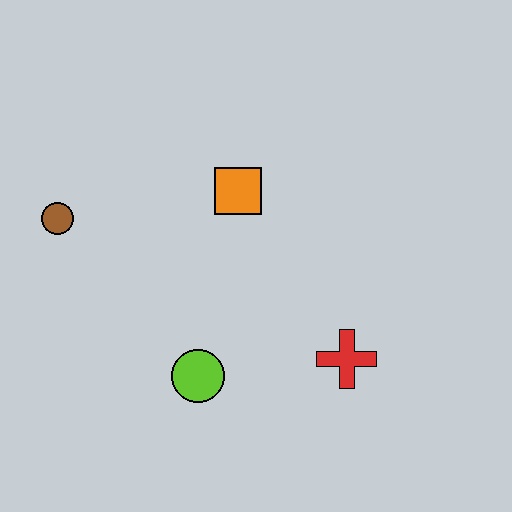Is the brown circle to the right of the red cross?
No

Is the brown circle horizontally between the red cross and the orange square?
No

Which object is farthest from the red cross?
The brown circle is farthest from the red cross.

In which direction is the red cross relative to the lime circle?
The red cross is to the right of the lime circle.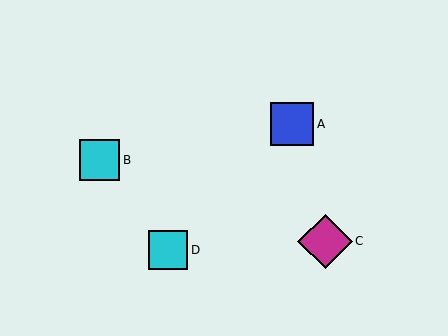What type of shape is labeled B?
Shape B is a cyan square.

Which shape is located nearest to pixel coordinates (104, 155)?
The cyan square (labeled B) at (99, 160) is nearest to that location.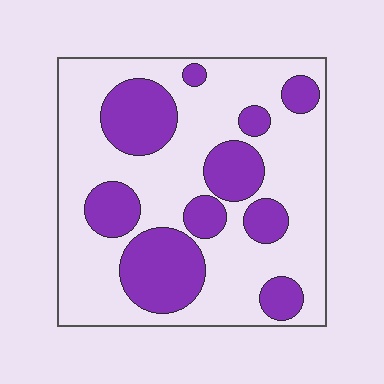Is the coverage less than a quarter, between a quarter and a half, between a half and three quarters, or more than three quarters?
Between a quarter and a half.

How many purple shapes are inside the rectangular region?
10.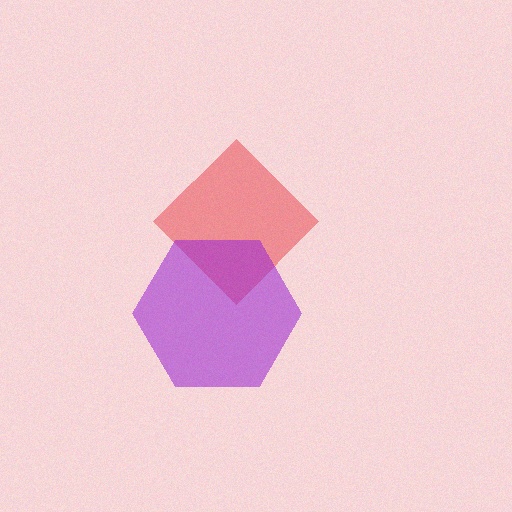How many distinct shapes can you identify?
There are 2 distinct shapes: a red diamond, a purple hexagon.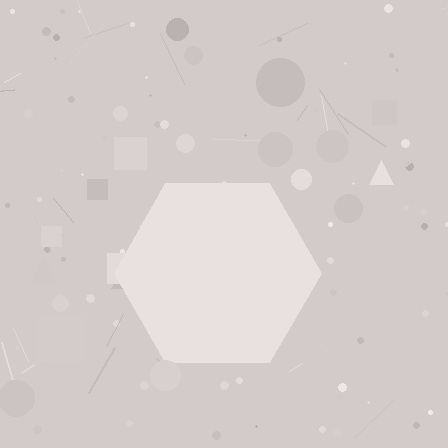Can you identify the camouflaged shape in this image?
The camouflaged shape is a hexagon.